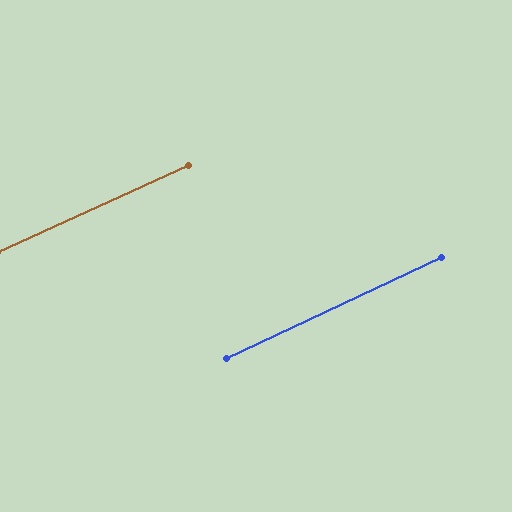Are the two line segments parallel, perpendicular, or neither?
Parallel — their directions differ by only 0.8°.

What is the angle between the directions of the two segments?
Approximately 1 degree.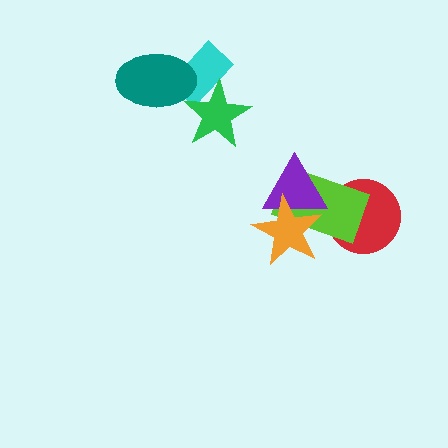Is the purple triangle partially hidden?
Yes, it is partially covered by another shape.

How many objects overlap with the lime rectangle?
3 objects overlap with the lime rectangle.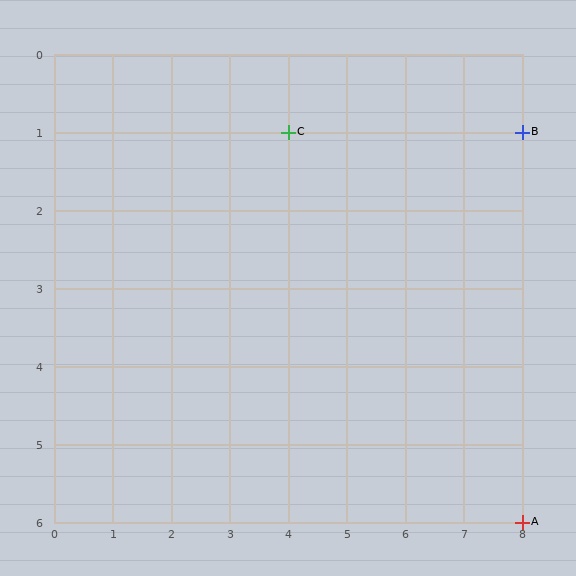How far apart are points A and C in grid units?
Points A and C are 4 columns and 5 rows apart (about 6.4 grid units diagonally).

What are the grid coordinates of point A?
Point A is at grid coordinates (8, 6).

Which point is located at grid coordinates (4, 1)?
Point C is at (4, 1).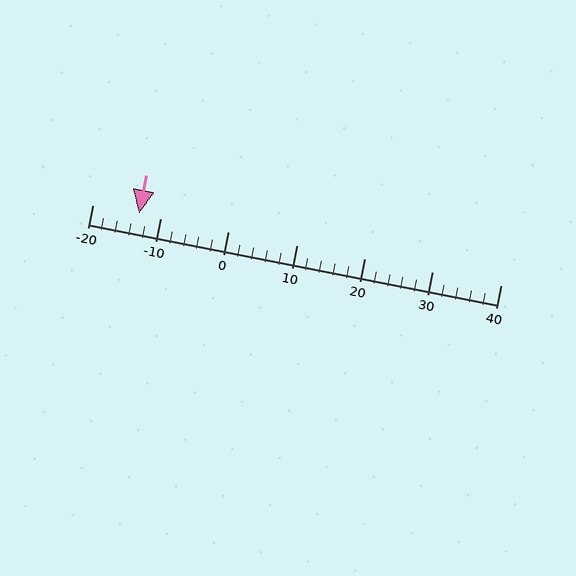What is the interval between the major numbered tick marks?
The major tick marks are spaced 10 units apart.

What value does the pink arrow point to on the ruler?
The pink arrow points to approximately -13.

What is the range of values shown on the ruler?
The ruler shows values from -20 to 40.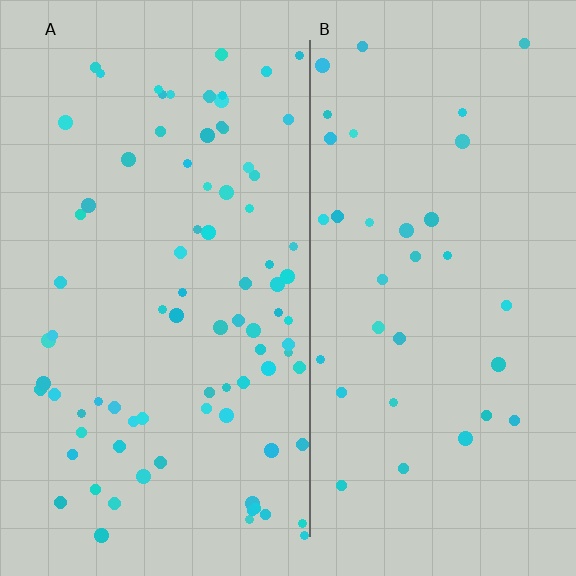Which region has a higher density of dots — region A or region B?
A (the left).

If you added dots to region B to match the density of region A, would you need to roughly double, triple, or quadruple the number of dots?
Approximately double.